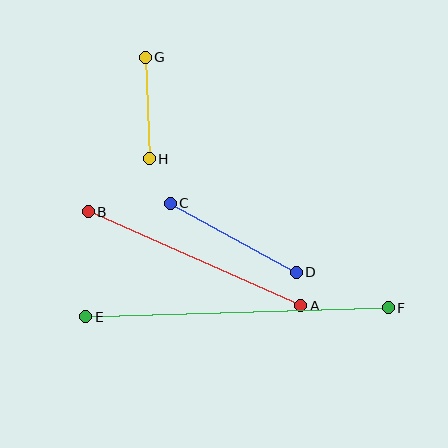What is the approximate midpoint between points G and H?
The midpoint is at approximately (147, 108) pixels.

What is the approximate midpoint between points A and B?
The midpoint is at approximately (194, 259) pixels.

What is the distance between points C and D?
The distance is approximately 144 pixels.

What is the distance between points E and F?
The distance is approximately 303 pixels.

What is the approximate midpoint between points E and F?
The midpoint is at approximately (237, 312) pixels.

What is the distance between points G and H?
The distance is approximately 101 pixels.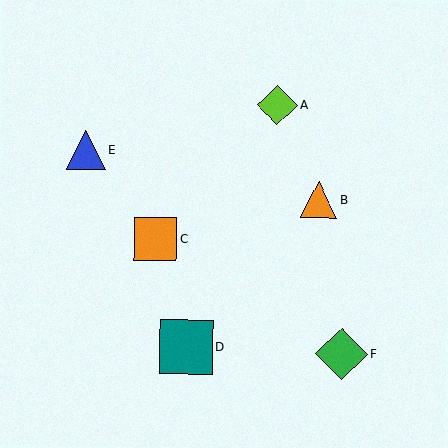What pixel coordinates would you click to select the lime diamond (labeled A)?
Click at (277, 105) to select the lime diamond A.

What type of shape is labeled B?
Shape B is an orange triangle.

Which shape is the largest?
The teal square (labeled D) is the largest.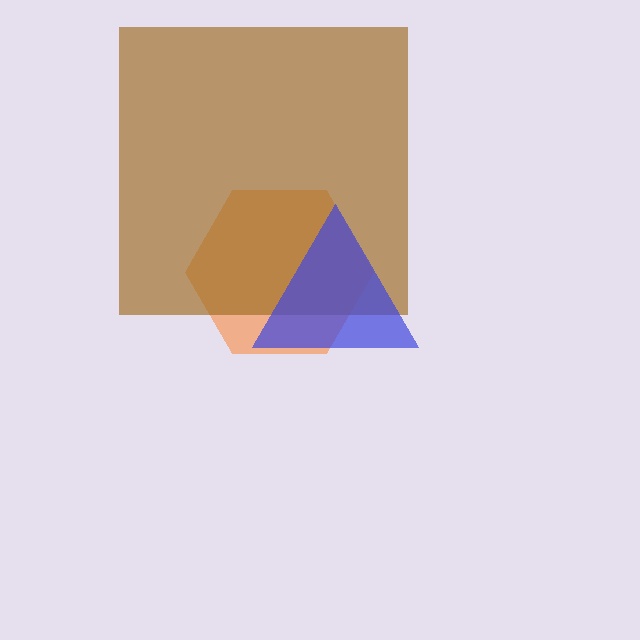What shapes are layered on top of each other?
The layered shapes are: an orange hexagon, a brown square, a blue triangle.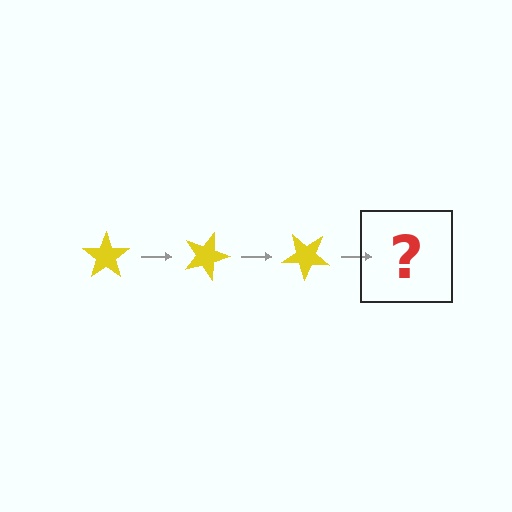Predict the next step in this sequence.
The next step is a yellow star rotated 60 degrees.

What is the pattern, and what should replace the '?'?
The pattern is that the star rotates 20 degrees each step. The '?' should be a yellow star rotated 60 degrees.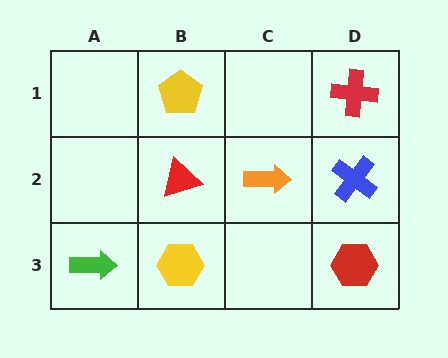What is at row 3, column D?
A red hexagon.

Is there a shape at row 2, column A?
No, that cell is empty.